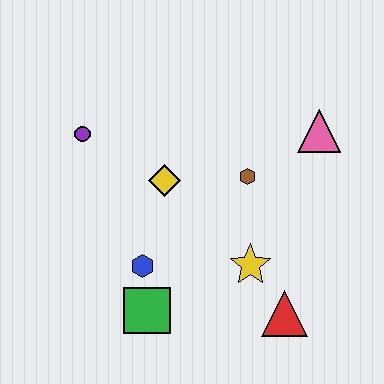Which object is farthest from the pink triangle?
The green square is farthest from the pink triangle.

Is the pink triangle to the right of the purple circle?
Yes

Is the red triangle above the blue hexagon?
No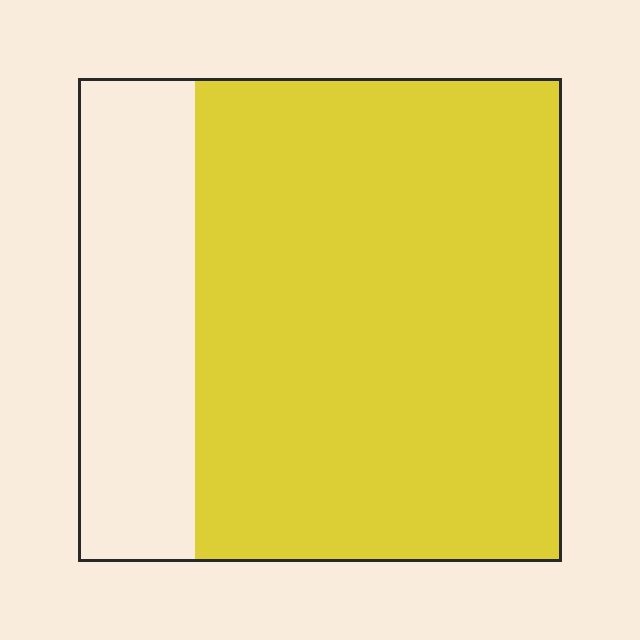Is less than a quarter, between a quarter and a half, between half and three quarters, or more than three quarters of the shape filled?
More than three quarters.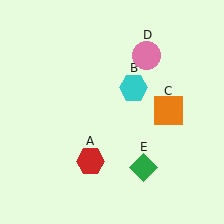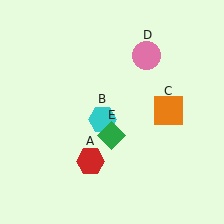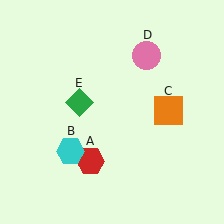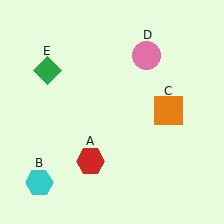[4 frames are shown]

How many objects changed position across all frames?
2 objects changed position: cyan hexagon (object B), green diamond (object E).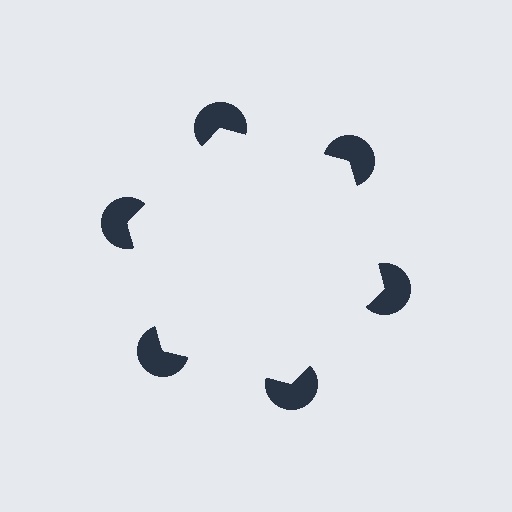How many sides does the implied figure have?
6 sides.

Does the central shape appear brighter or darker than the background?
It typically appears slightly brighter than the background, even though no actual brightness change is drawn.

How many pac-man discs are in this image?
There are 6 — one at each vertex of the illusory hexagon.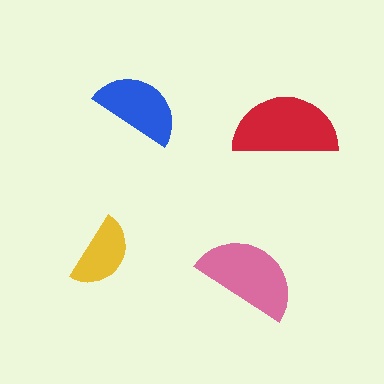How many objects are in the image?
There are 4 objects in the image.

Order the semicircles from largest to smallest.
the red one, the pink one, the blue one, the yellow one.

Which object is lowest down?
The pink semicircle is bottommost.